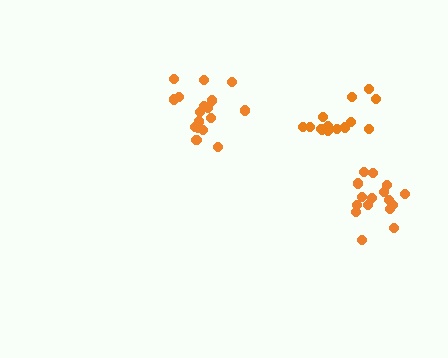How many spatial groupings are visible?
There are 3 spatial groupings.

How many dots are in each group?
Group 1: 17 dots, Group 2: 14 dots, Group 3: 16 dots (47 total).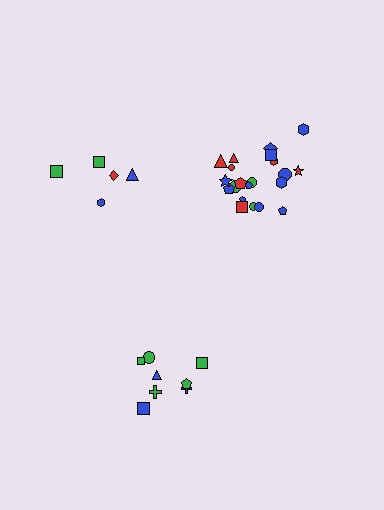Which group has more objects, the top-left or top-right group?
The top-right group.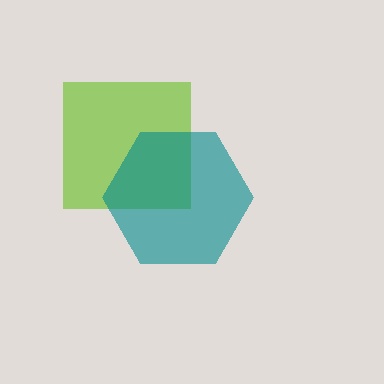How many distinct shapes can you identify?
There are 2 distinct shapes: a lime square, a teal hexagon.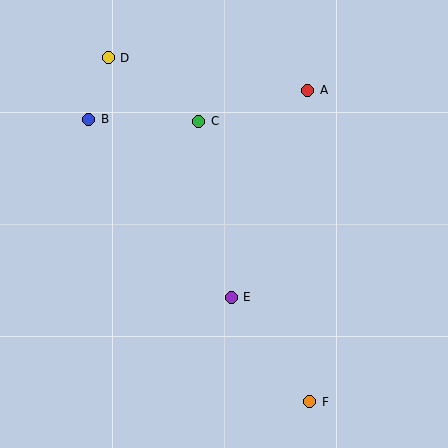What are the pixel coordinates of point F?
Point F is at (310, 402).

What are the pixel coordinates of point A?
Point A is at (308, 90).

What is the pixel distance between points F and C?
The distance between F and C is 301 pixels.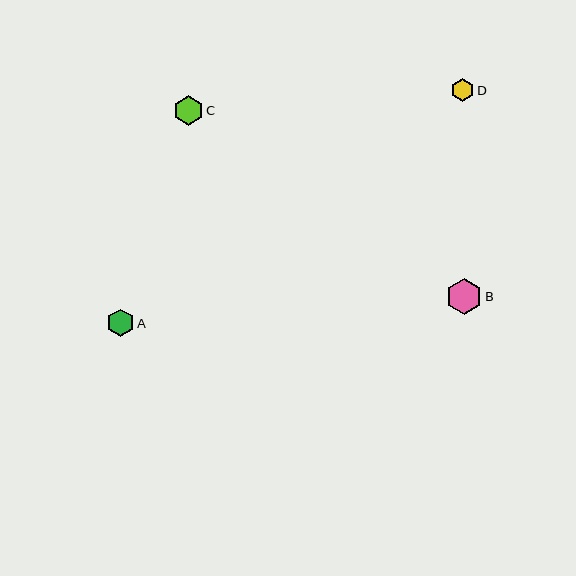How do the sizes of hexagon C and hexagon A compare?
Hexagon C and hexagon A are approximately the same size.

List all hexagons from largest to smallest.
From largest to smallest: B, C, A, D.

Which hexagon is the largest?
Hexagon B is the largest with a size of approximately 36 pixels.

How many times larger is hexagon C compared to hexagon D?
Hexagon C is approximately 1.3 times the size of hexagon D.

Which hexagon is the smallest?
Hexagon D is the smallest with a size of approximately 23 pixels.